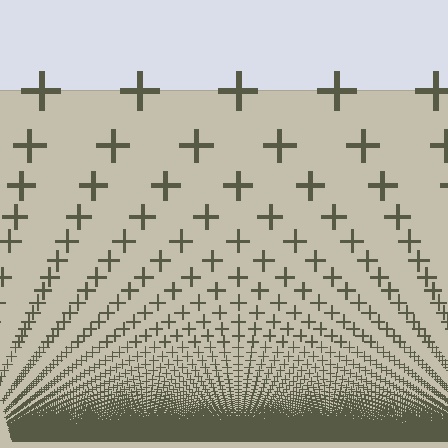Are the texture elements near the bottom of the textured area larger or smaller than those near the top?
Smaller. The gradient is inverted — elements near the bottom are smaller and denser.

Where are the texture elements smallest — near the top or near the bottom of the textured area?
Near the bottom.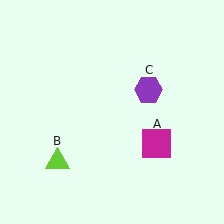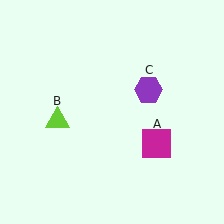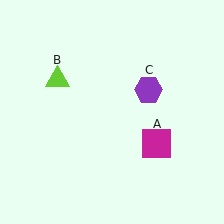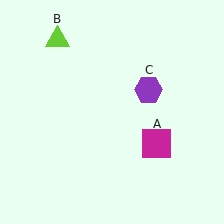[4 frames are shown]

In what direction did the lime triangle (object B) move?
The lime triangle (object B) moved up.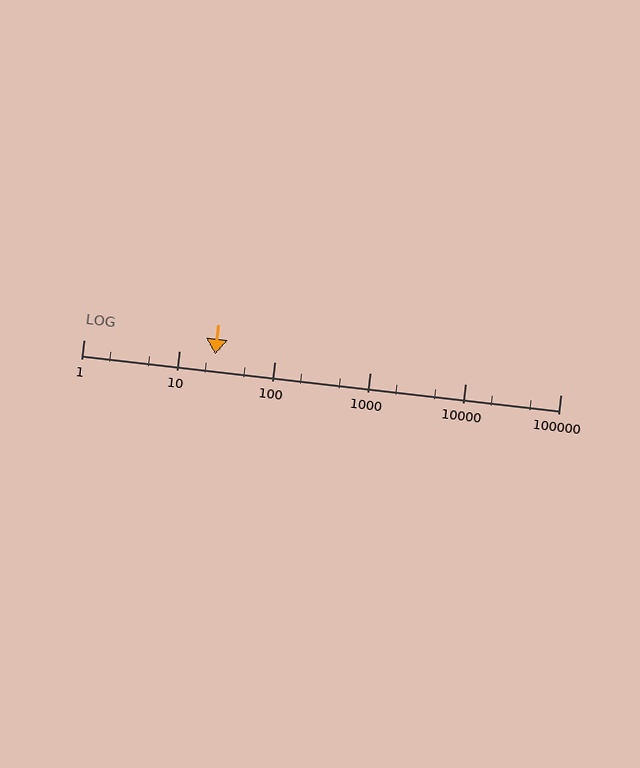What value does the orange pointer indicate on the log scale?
The pointer indicates approximately 24.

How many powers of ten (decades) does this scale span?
The scale spans 5 decades, from 1 to 100000.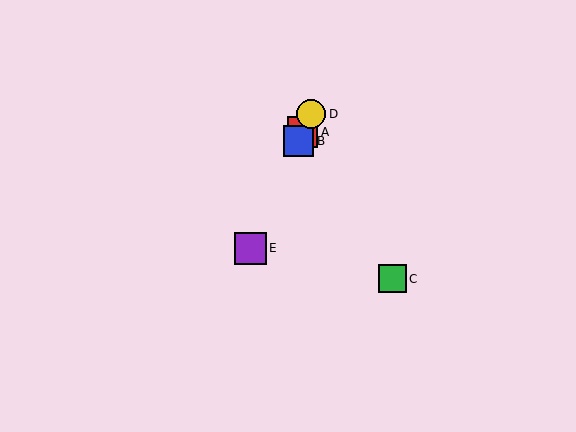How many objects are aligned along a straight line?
4 objects (A, B, D, E) are aligned along a straight line.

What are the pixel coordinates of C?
Object C is at (392, 279).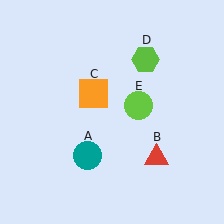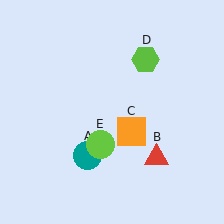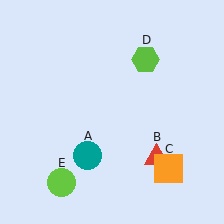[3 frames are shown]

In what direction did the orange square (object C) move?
The orange square (object C) moved down and to the right.